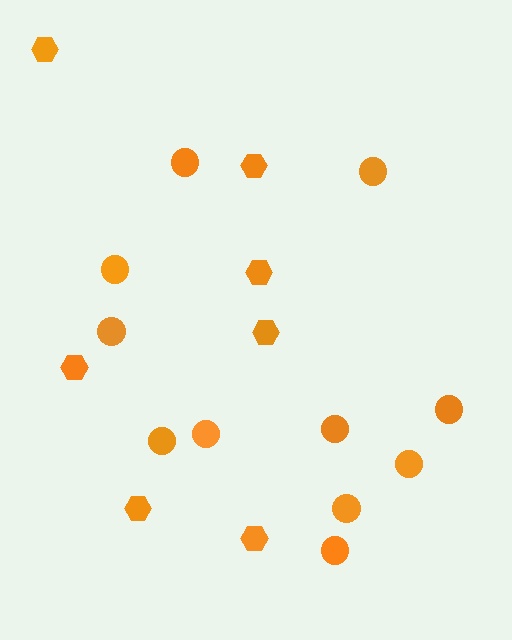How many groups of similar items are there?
There are 2 groups: one group of hexagons (7) and one group of circles (11).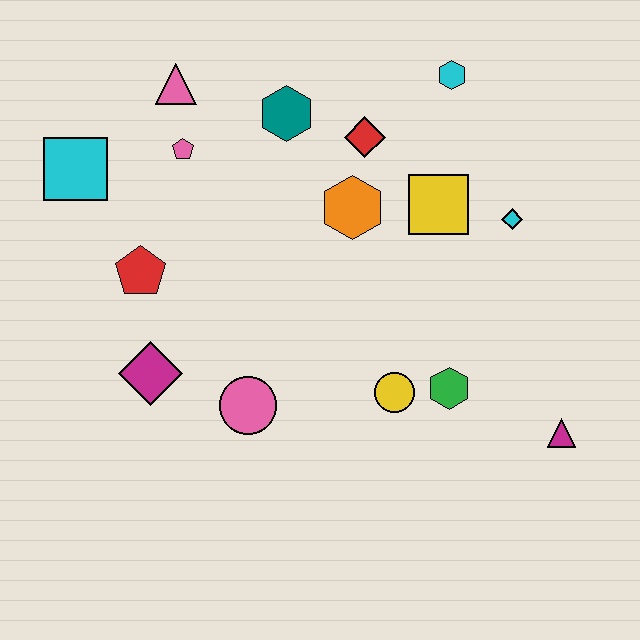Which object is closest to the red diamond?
The orange hexagon is closest to the red diamond.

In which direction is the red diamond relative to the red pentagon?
The red diamond is to the right of the red pentagon.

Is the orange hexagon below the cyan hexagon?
Yes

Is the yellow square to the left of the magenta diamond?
No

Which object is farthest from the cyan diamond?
The cyan square is farthest from the cyan diamond.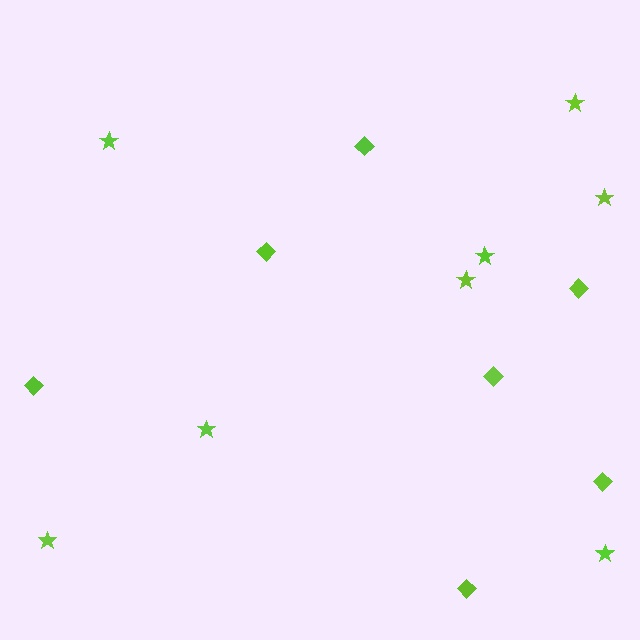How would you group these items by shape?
There are 2 groups: one group of stars (8) and one group of diamonds (7).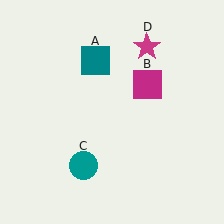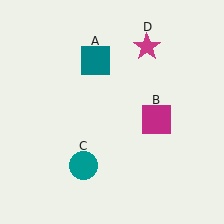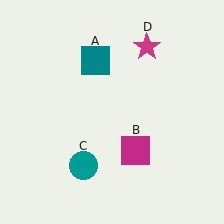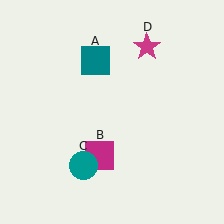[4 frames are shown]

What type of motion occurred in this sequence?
The magenta square (object B) rotated clockwise around the center of the scene.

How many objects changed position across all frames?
1 object changed position: magenta square (object B).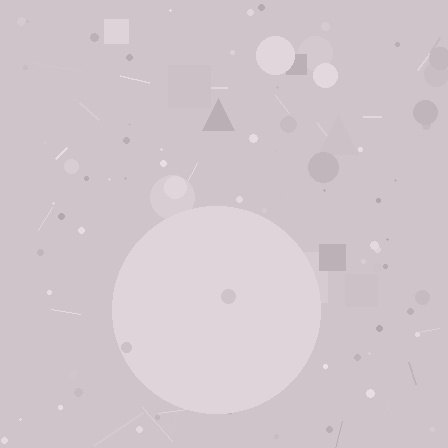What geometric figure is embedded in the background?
A circle is embedded in the background.